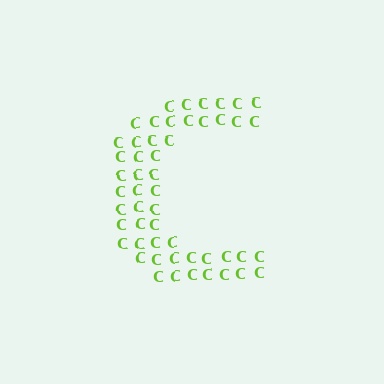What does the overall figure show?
The overall figure shows the letter C.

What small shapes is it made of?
It is made of small letter C's.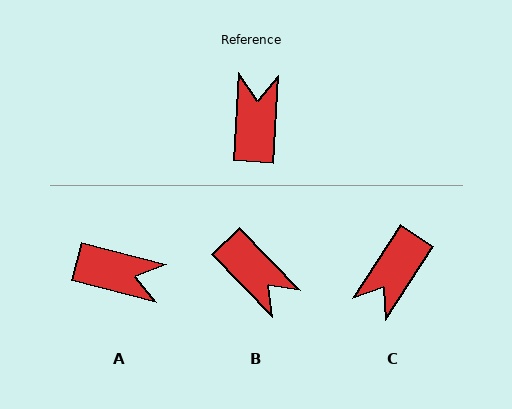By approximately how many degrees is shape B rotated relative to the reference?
Approximately 133 degrees clockwise.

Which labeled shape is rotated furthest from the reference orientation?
C, about 150 degrees away.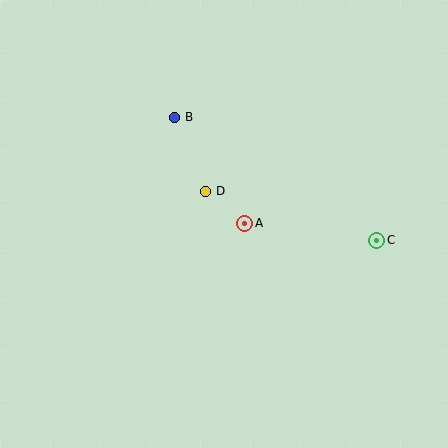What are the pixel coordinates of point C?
Point C is at (377, 240).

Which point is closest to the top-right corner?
Point C is closest to the top-right corner.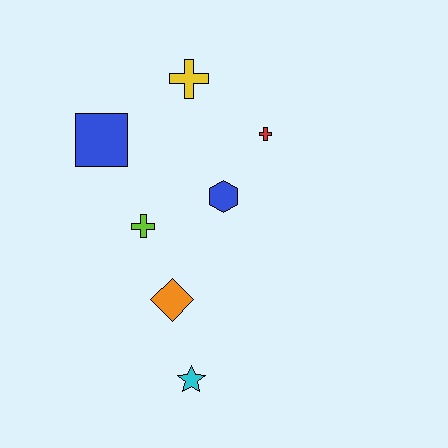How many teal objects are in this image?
There are no teal objects.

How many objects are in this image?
There are 7 objects.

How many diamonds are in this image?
There is 1 diamond.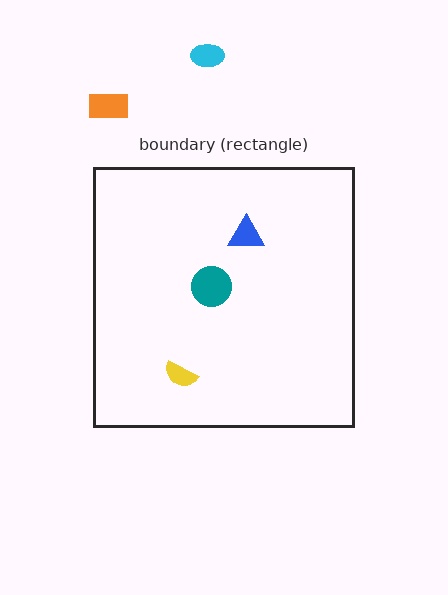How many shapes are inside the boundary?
3 inside, 2 outside.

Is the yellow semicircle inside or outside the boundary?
Inside.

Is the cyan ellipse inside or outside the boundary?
Outside.